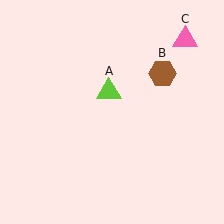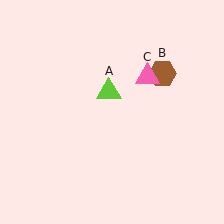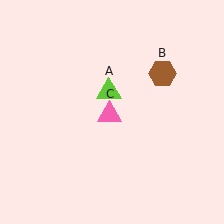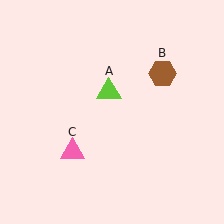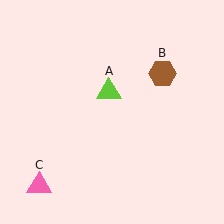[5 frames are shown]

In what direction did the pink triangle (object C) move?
The pink triangle (object C) moved down and to the left.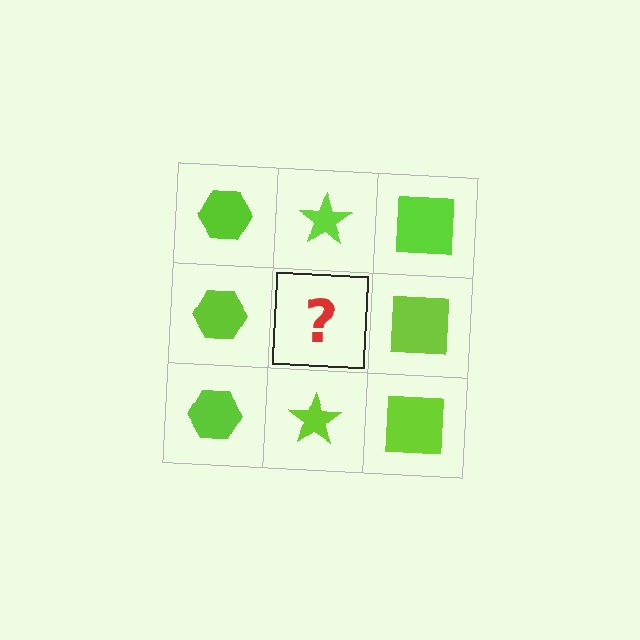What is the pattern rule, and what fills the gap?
The rule is that each column has a consistent shape. The gap should be filled with a lime star.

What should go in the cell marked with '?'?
The missing cell should contain a lime star.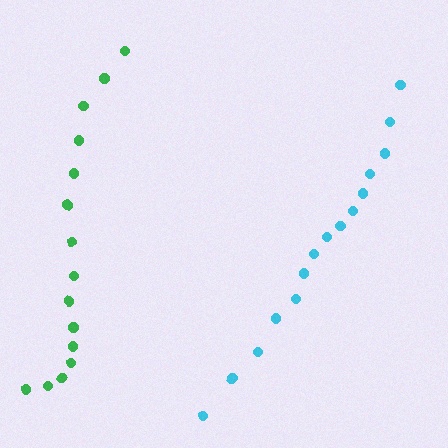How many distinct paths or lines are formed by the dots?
There are 2 distinct paths.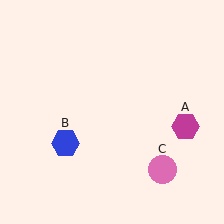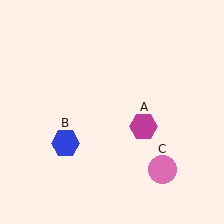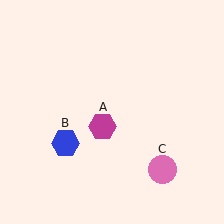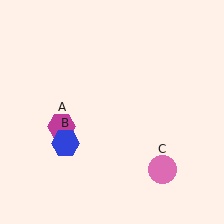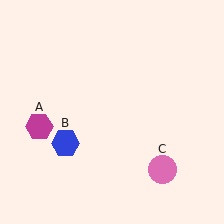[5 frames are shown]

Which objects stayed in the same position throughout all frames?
Blue hexagon (object B) and pink circle (object C) remained stationary.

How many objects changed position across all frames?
1 object changed position: magenta hexagon (object A).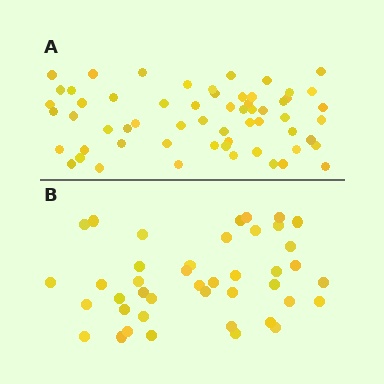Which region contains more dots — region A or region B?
Region A (the top region) has more dots.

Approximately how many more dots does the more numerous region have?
Region A has approximately 20 more dots than region B.